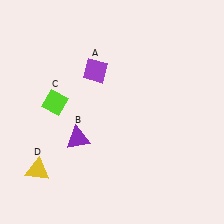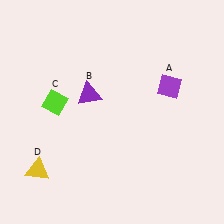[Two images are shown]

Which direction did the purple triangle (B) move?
The purple triangle (B) moved up.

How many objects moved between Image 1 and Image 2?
2 objects moved between the two images.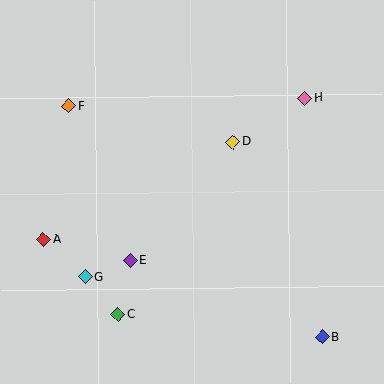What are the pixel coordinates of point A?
Point A is at (43, 239).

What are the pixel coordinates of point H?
Point H is at (305, 98).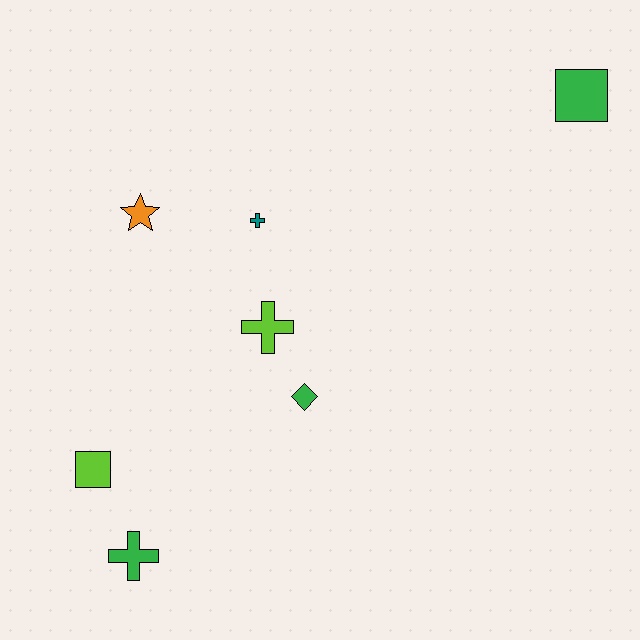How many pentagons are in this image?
There are no pentagons.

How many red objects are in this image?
There are no red objects.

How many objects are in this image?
There are 7 objects.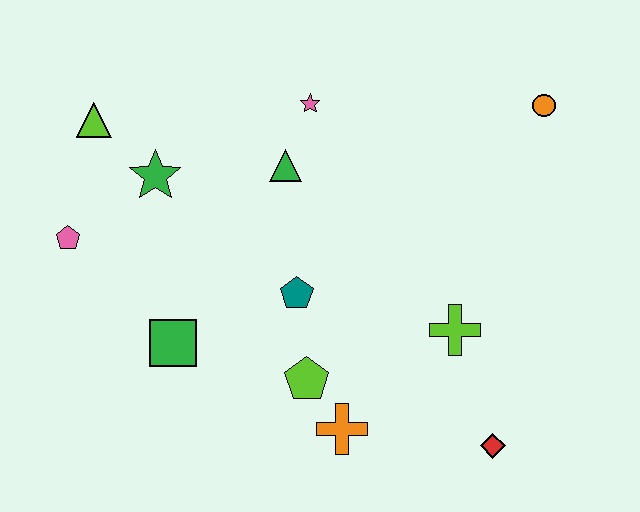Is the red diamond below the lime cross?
Yes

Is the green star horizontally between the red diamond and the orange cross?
No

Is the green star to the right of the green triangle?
No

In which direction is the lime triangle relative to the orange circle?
The lime triangle is to the left of the orange circle.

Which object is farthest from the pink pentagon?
The orange circle is farthest from the pink pentagon.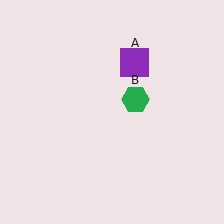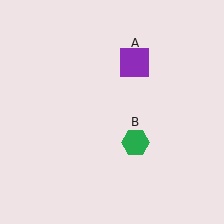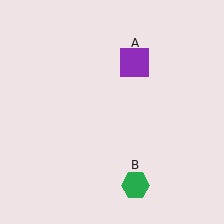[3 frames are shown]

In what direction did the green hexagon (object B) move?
The green hexagon (object B) moved down.